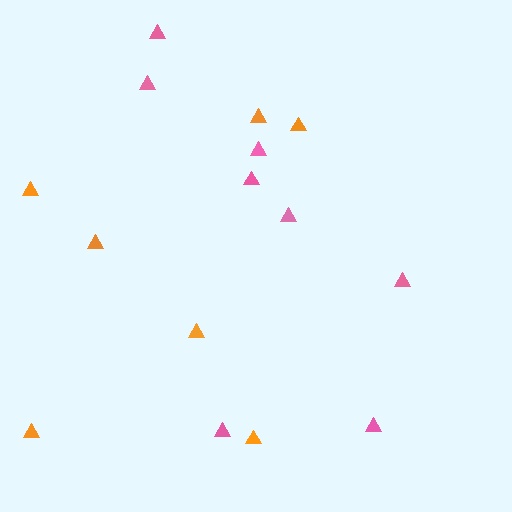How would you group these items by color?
There are 2 groups: one group of orange triangles (7) and one group of pink triangles (8).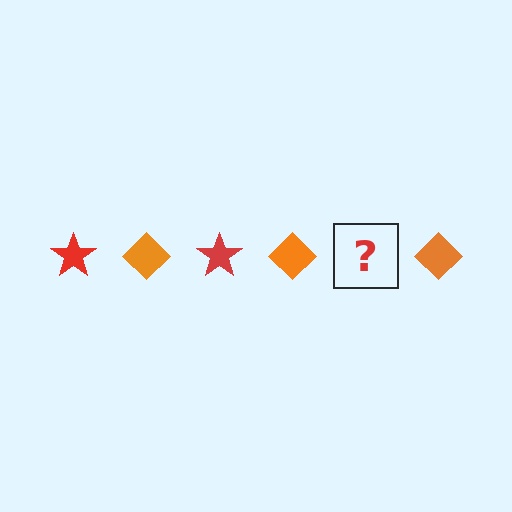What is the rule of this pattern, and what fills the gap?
The rule is that the pattern alternates between red star and orange diamond. The gap should be filled with a red star.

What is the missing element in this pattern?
The missing element is a red star.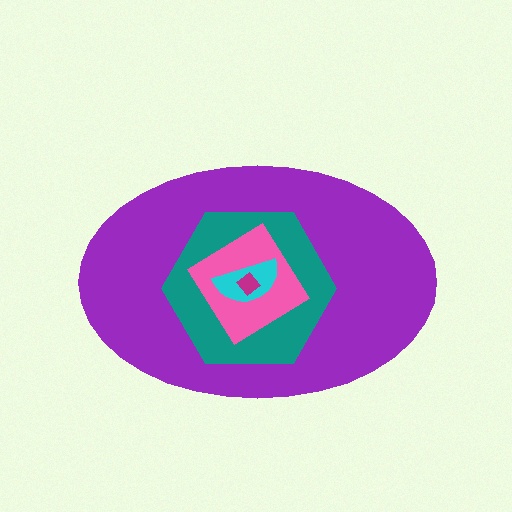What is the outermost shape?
The purple ellipse.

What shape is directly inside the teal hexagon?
The pink diamond.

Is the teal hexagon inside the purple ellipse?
Yes.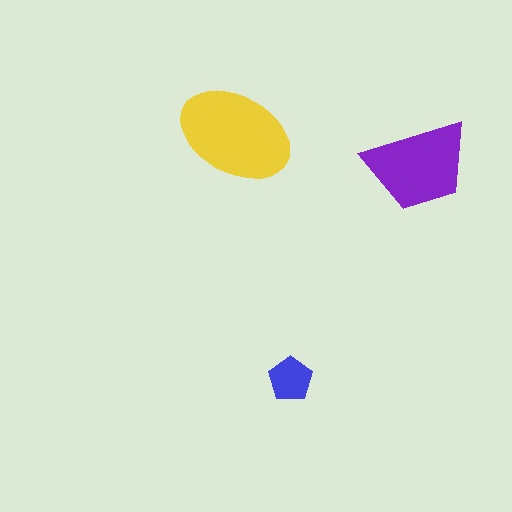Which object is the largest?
The yellow ellipse.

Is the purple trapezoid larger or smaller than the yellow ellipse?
Smaller.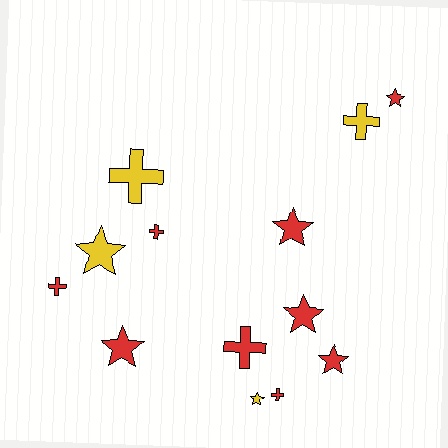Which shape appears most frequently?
Star, with 7 objects.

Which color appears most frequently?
Red, with 9 objects.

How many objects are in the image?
There are 13 objects.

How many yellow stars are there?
There are 2 yellow stars.